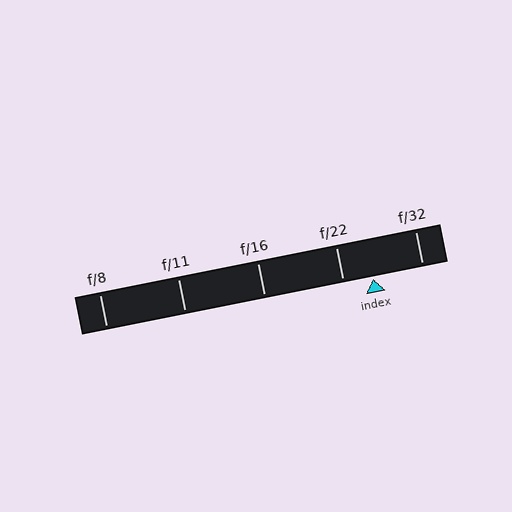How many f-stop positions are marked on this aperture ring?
There are 5 f-stop positions marked.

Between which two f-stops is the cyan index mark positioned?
The index mark is between f/22 and f/32.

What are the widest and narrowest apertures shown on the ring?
The widest aperture shown is f/8 and the narrowest is f/32.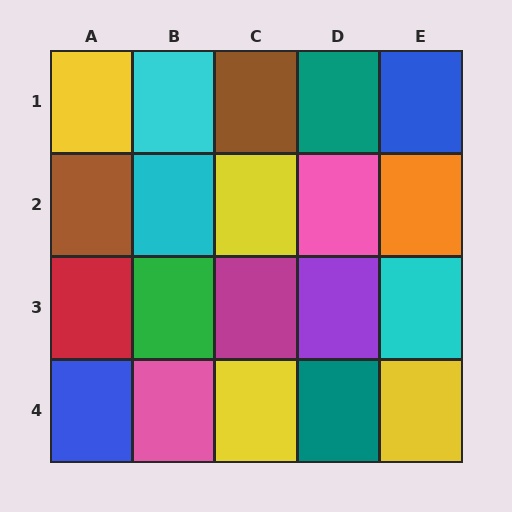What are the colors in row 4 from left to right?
Blue, pink, yellow, teal, yellow.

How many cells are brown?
2 cells are brown.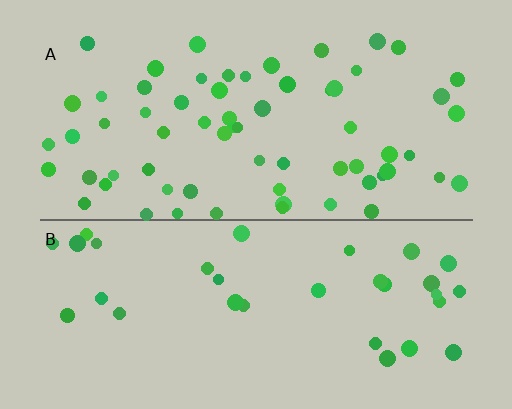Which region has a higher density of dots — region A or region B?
A (the top).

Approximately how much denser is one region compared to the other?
Approximately 1.9× — region A over region B.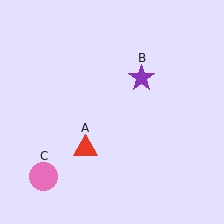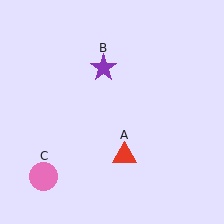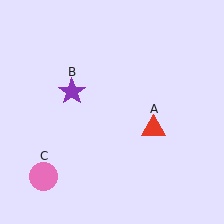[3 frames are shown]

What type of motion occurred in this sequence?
The red triangle (object A), purple star (object B) rotated counterclockwise around the center of the scene.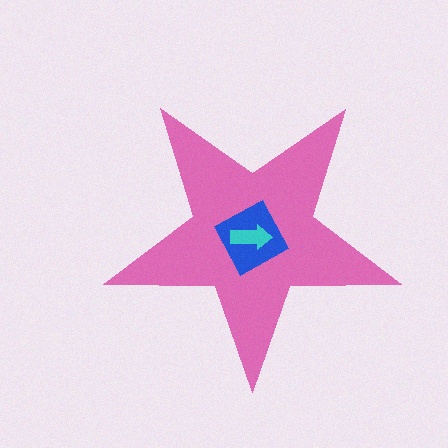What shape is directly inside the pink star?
The blue diamond.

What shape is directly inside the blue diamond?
The cyan arrow.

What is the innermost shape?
The cyan arrow.